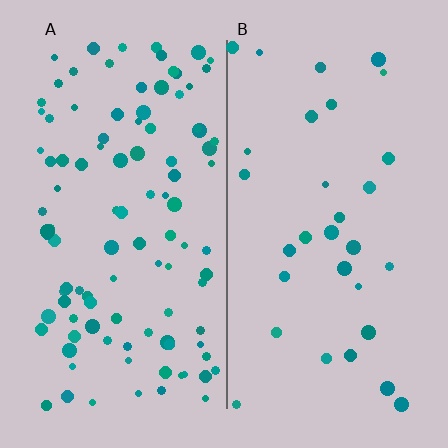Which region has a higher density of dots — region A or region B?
A (the left).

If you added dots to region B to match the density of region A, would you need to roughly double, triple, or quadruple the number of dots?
Approximately triple.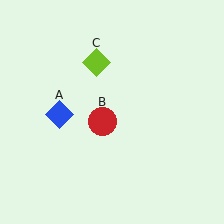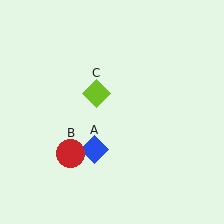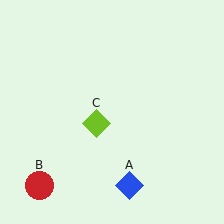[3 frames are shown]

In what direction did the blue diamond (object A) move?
The blue diamond (object A) moved down and to the right.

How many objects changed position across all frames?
3 objects changed position: blue diamond (object A), red circle (object B), lime diamond (object C).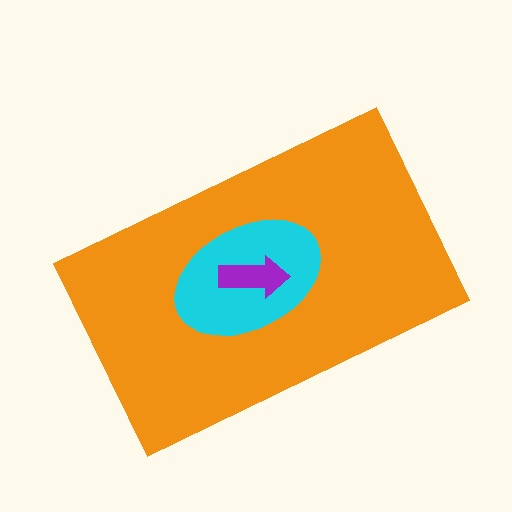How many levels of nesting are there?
3.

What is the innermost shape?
The purple arrow.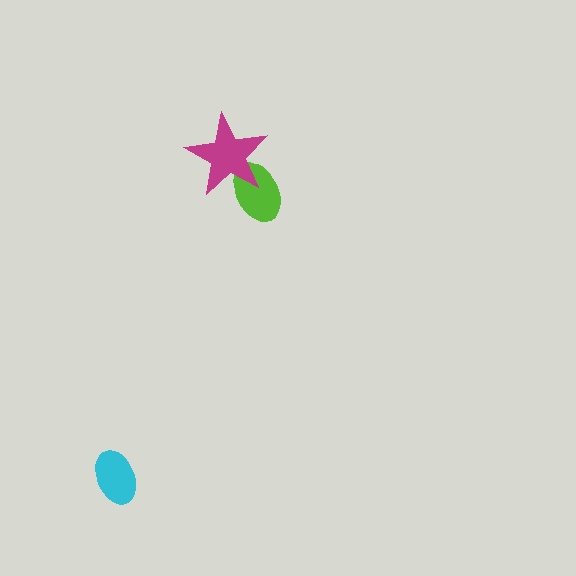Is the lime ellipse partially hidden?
Yes, it is partially covered by another shape.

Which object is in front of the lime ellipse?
The magenta star is in front of the lime ellipse.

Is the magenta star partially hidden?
No, no other shape covers it.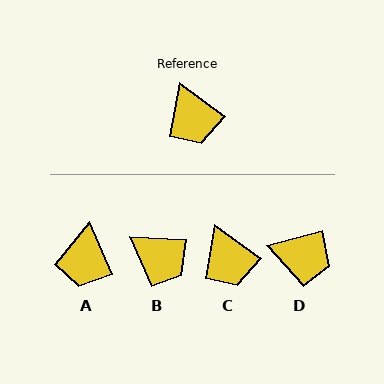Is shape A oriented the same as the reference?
No, it is off by about 30 degrees.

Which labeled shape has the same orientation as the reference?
C.